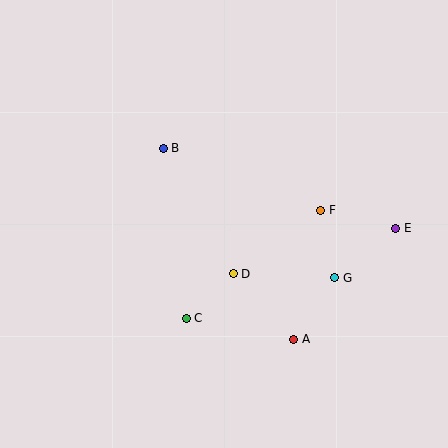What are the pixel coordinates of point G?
Point G is at (335, 278).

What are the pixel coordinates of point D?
Point D is at (233, 274).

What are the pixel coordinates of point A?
Point A is at (294, 339).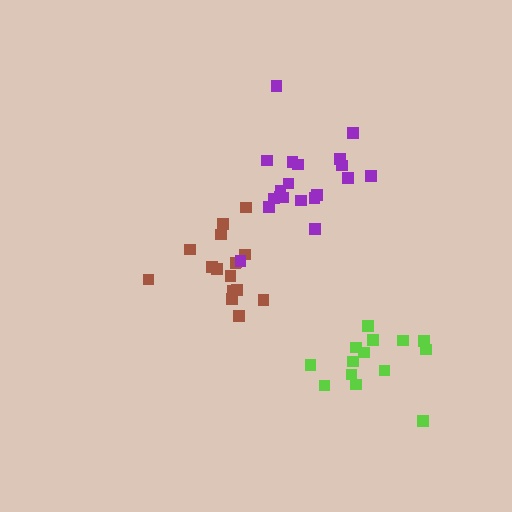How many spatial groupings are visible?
There are 3 spatial groupings.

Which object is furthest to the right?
The lime cluster is rightmost.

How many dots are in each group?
Group 1: 14 dots, Group 2: 16 dots, Group 3: 20 dots (50 total).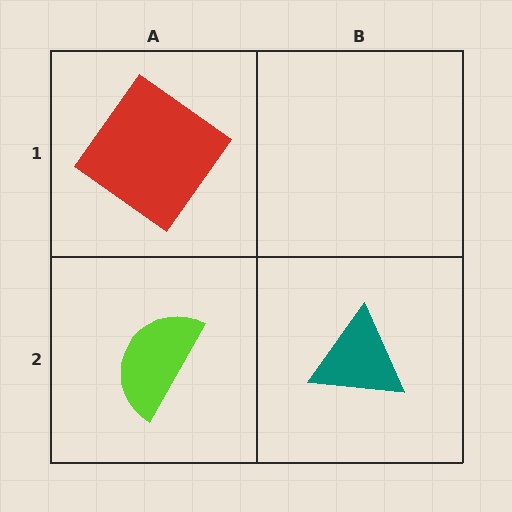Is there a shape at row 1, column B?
No, that cell is empty.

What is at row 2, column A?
A lime semicircle.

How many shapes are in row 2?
2 shapes.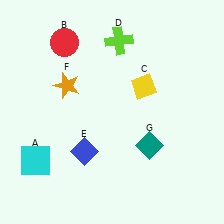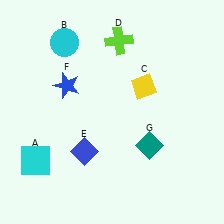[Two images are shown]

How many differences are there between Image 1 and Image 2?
There are 2 differences between the two images.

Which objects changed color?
B changed from red to cyan. F changed from orange to blue.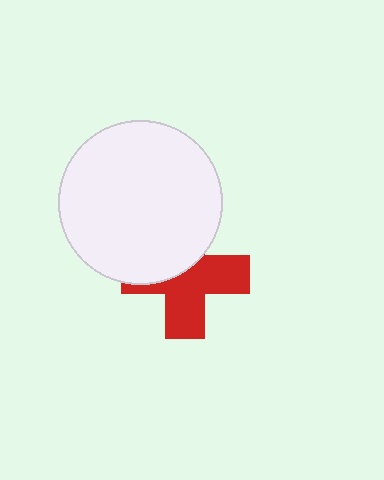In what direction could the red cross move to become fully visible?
The red cross could move down. That would shift it out from behind the white circle entirely.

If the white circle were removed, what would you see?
You would see the complete red cross.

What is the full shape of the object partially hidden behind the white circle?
The partially hidden object is a red cross.